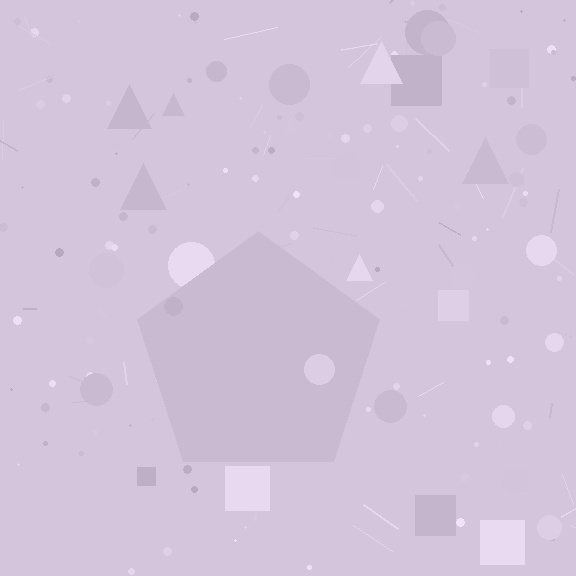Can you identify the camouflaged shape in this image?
The camouflaged shape is a pentagon.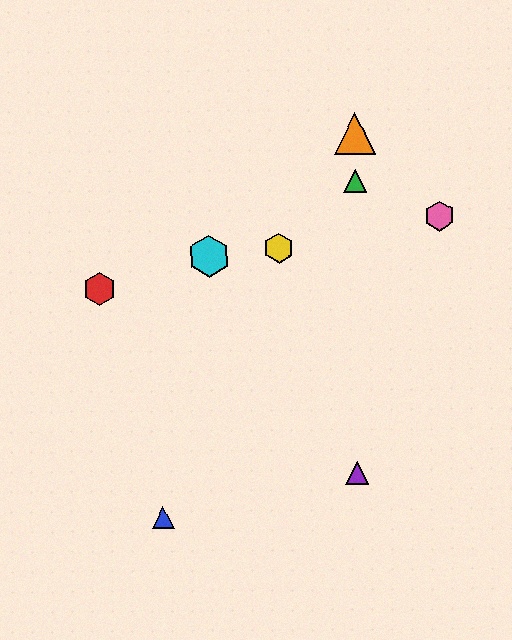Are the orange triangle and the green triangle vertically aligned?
Yes, both are at x≈355.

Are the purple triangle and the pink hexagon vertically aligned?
No, the purple triangle is at x≈357 and the pink hexagon is at x≈440.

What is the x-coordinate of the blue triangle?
The blue triangle is at x≈163.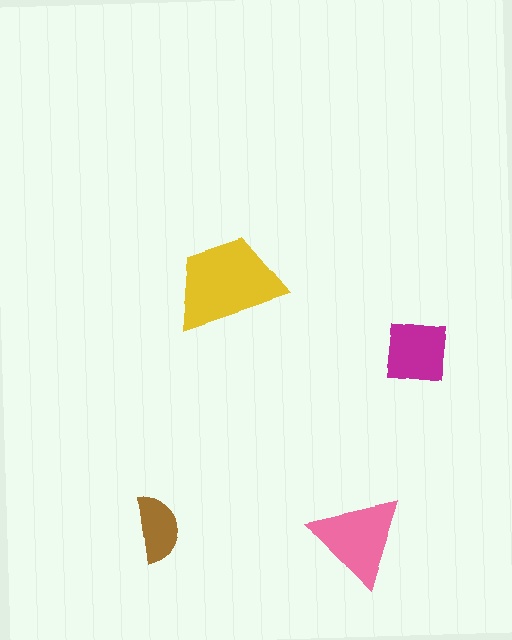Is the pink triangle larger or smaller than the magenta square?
Larger.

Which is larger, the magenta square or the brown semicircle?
The magenta square.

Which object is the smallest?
The brown semicircle.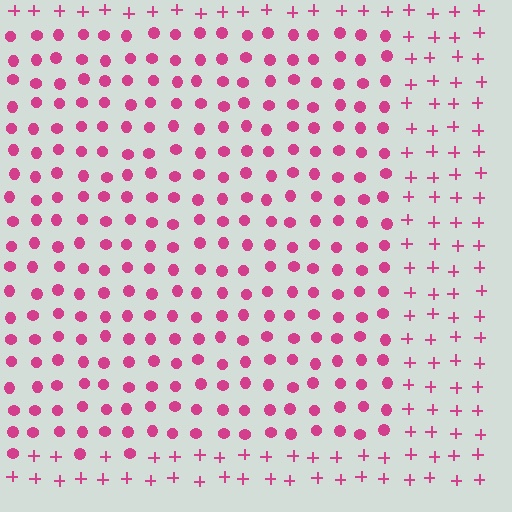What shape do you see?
I see a rectangle.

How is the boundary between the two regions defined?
The boundary is defined by a change in element shape: circles inside vs. plus signs outside. All elements share the same color and spacing.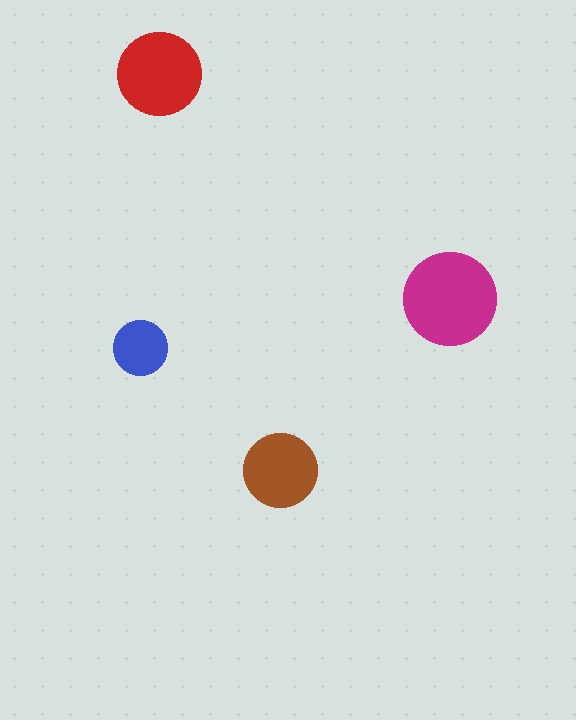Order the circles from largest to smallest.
the magenta one, the red one, the brown one, the blue one.